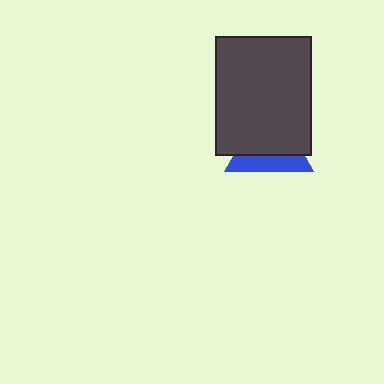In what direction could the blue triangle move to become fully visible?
The blue triangle could move down. That would shift it out from behind the dark gray rectangle entirely.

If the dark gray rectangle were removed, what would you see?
You would see the complete blue triangle.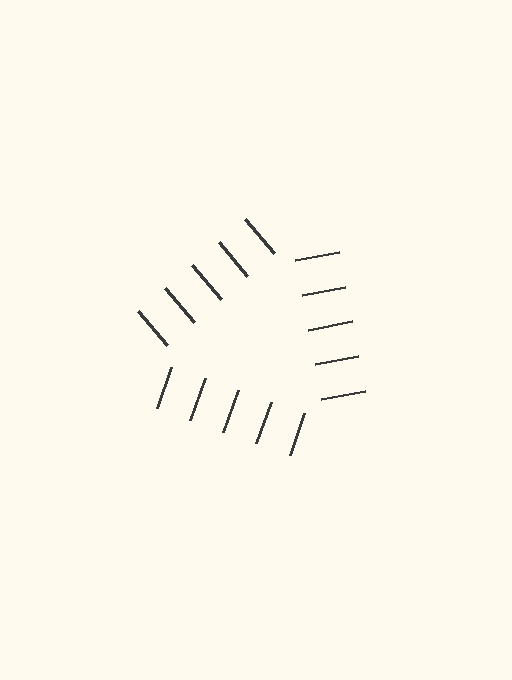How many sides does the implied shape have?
3 sides — the line-ends trace a triangle.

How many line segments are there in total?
15 — 5 along each of the 3 edges.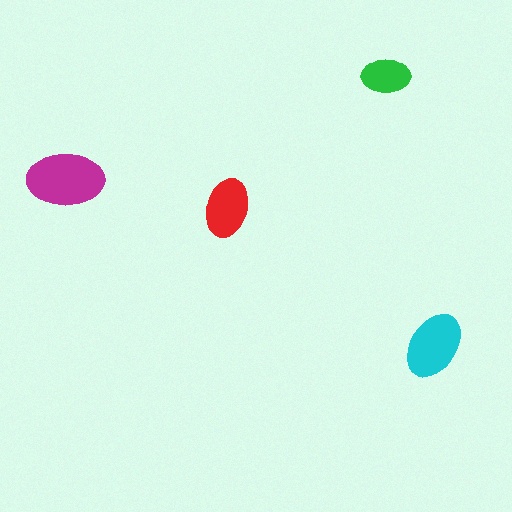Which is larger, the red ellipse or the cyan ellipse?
The cyan one.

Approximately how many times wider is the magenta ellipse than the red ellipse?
About 1.5 times wider.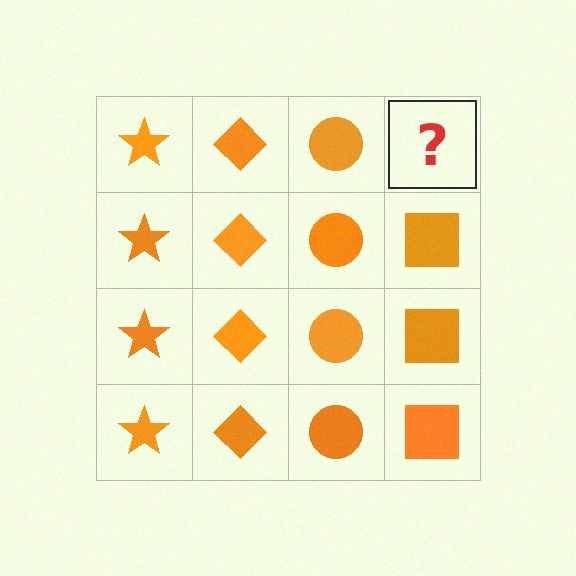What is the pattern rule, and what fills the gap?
The rule is that each column has a consistent shape. The gap should be filled with an orange square.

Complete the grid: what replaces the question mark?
The question mark should be replaced with an orange square.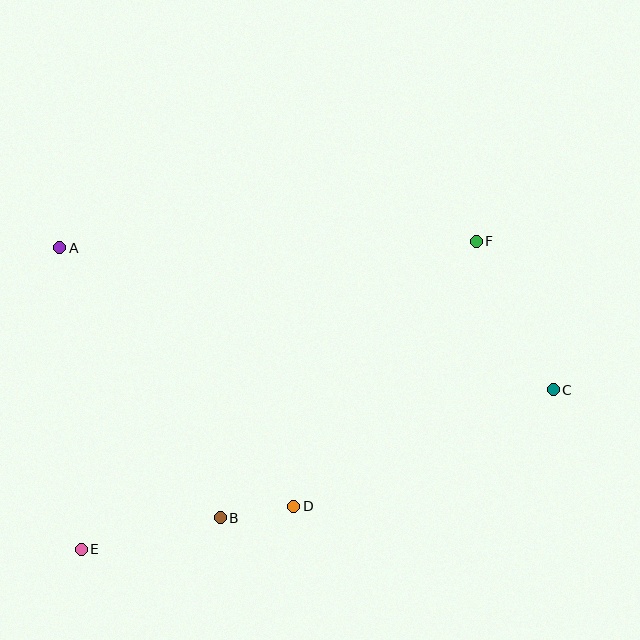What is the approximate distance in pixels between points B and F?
The distance between B and F is approximately 377 pixels.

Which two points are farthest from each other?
Points A and C are farthest from each other.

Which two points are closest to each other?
Points B and D are closest to each other.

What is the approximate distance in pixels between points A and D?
The distance between A and D is approximately 349 pixels.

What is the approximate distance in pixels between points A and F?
The distance between A and F is approximately 417 pixels.